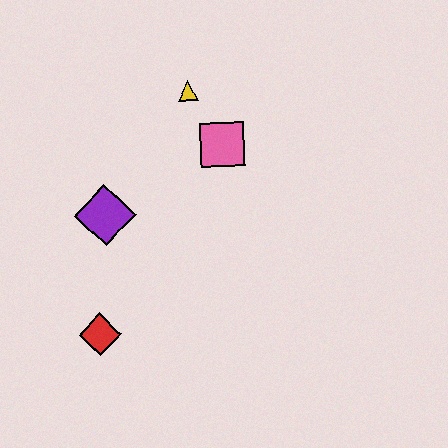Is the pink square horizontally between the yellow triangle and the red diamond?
No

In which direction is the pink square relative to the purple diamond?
The pink square is to the right of the purple diamond.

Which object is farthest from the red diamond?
The yellow triangle is farthest from the red diamond.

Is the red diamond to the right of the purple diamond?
No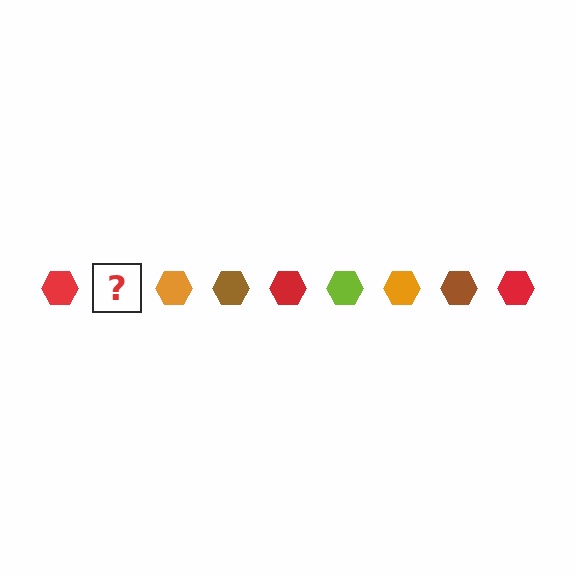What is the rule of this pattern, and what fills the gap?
The rule is that the pattern cycles through red, lime, orange, brown hexagons. The gap should be filled with a lime hexagon.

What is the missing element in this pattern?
The missing element is a lime hexagon.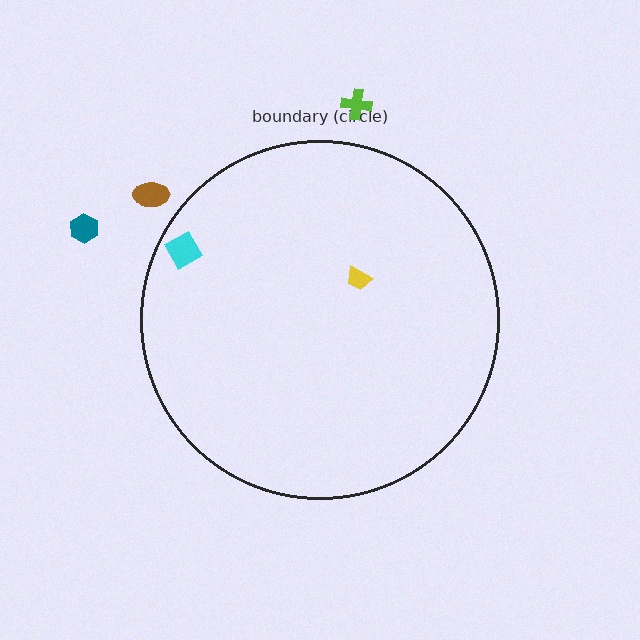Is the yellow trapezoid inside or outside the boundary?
Inside.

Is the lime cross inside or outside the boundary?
Outside.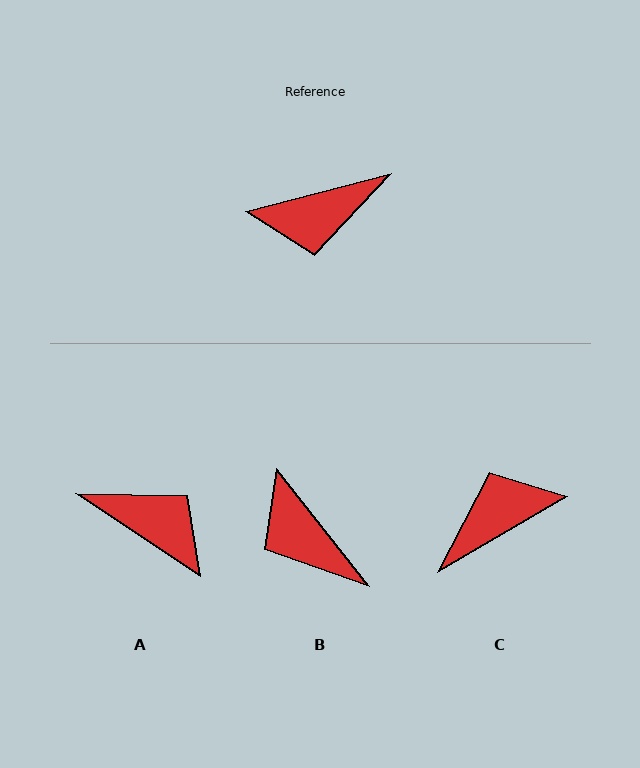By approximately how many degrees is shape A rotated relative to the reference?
Approximately 132 degrees counter-clockwise.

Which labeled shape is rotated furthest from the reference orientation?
C, about 165 degrees away.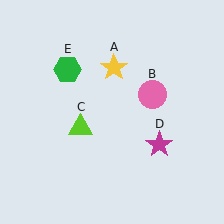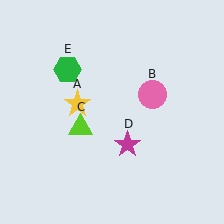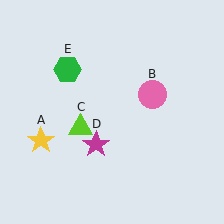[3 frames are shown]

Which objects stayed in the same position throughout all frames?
Pink circle (object B) and lime triangle (object C) and green hexagon (object E) remained stationary.